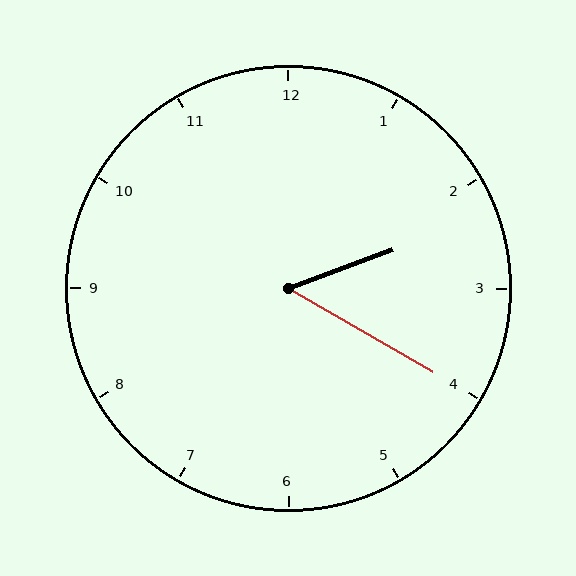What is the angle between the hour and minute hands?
Approximately 50 degrees.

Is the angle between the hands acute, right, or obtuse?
It is acute.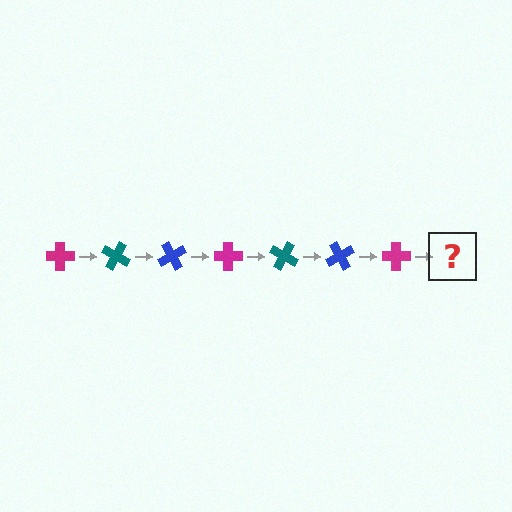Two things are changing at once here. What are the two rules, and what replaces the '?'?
The two rules are that it rotates 30 degrees each step and the color cycles through magenta, teal, and blue. The '?' should be a teal cross, rotated 210 degrees from the start.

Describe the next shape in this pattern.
It should be a teal cross, rotated 210 degrees from the start.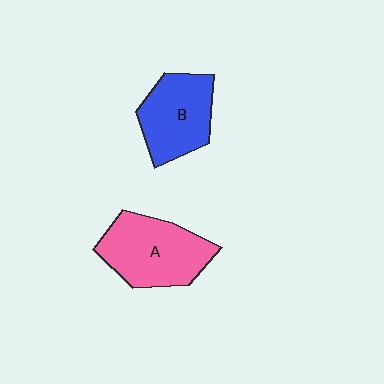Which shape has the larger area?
Shape A (pink).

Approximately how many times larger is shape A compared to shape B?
Approximately 1.2 times.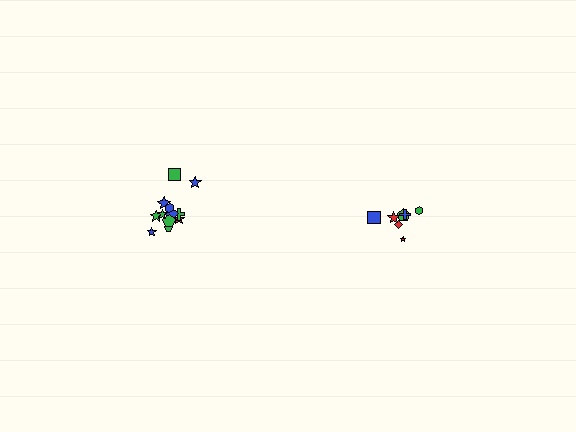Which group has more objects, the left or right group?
The left group.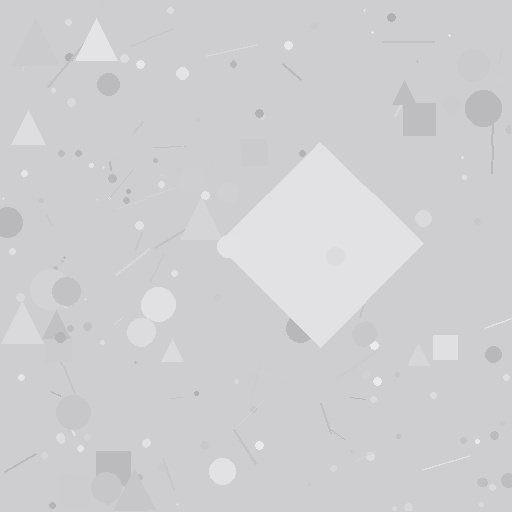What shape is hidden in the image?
A diamond is hidden in the image.